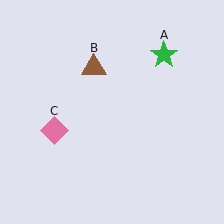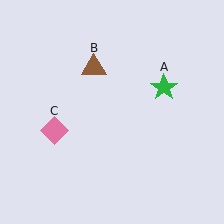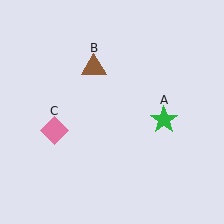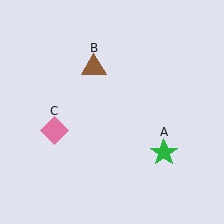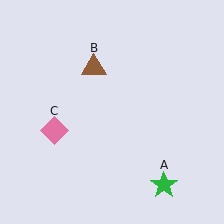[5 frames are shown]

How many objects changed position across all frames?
1 object changed position: green star (object A).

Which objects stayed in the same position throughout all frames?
Brown triangle (object B) and pink diamond (object C) remained stationary.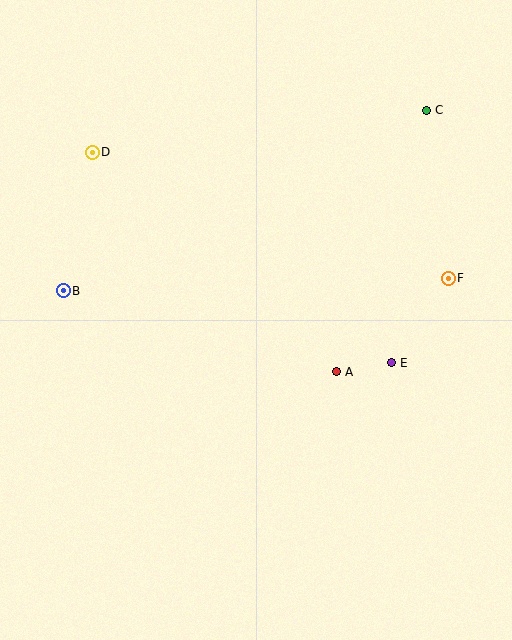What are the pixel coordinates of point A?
Point A is at (336, 372).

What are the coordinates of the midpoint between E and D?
The midpoint between E and D is at (242, 257).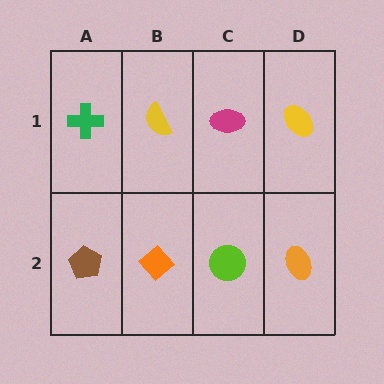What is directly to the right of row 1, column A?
A yellow semicircle.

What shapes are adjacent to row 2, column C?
A magenta ellipse (row 1, column C), an orange diamond (row 2, column B), an orange ellipse (row 2, column D).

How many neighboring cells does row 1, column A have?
2.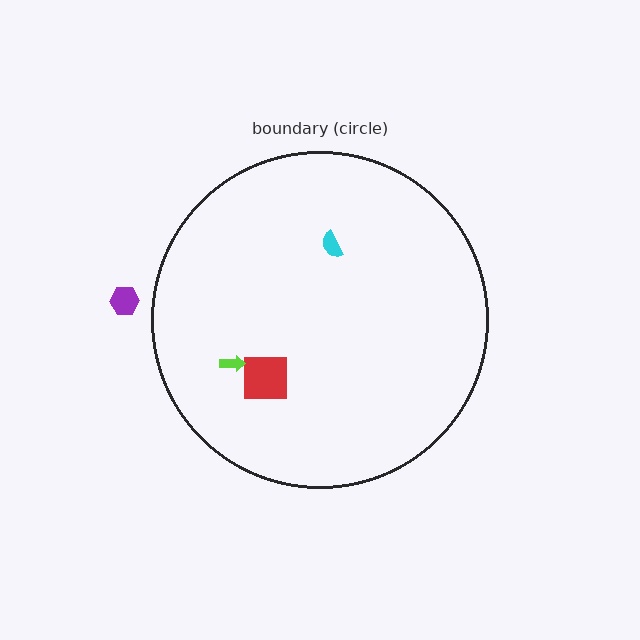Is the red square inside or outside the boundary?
Inside.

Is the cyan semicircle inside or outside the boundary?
Inside.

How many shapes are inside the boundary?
3 inside, 1 outside.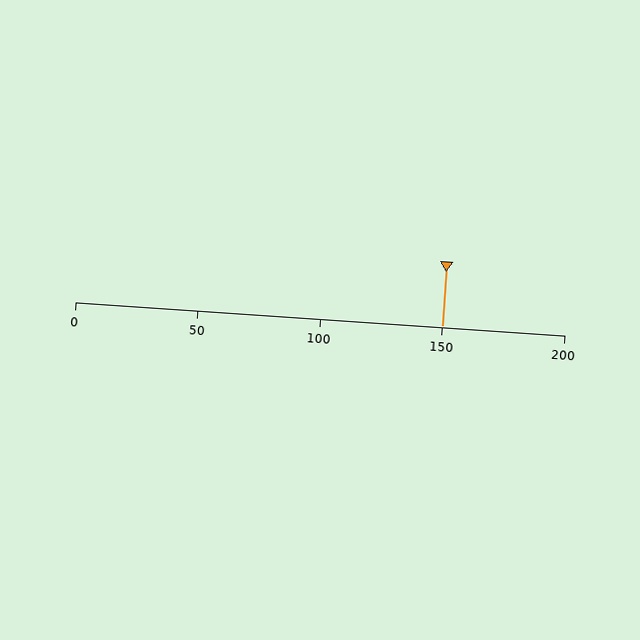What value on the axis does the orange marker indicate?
The marker indicates approximately 150.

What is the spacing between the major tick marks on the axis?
The major ticks are spaced 50 apart.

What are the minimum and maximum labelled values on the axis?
The axis runs from 0 to 200.